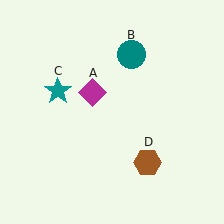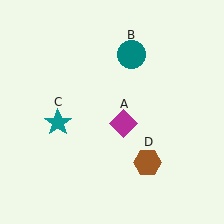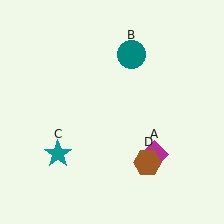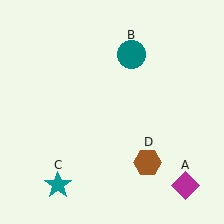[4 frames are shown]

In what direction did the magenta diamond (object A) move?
The magenta diamond (object A) moved down and to the right.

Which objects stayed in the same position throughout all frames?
Teal circle (object B) and brown hexagon (object D) remained stationary.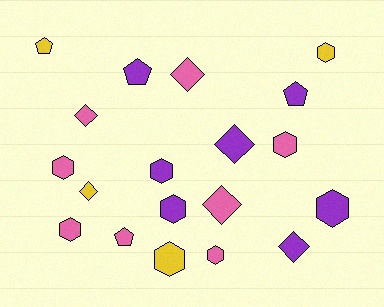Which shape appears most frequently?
Hexagon, with 9 objects.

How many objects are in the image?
There are 19 objects.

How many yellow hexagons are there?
There are 2 yellow hexagons.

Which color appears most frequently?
Pink, with 8 objects.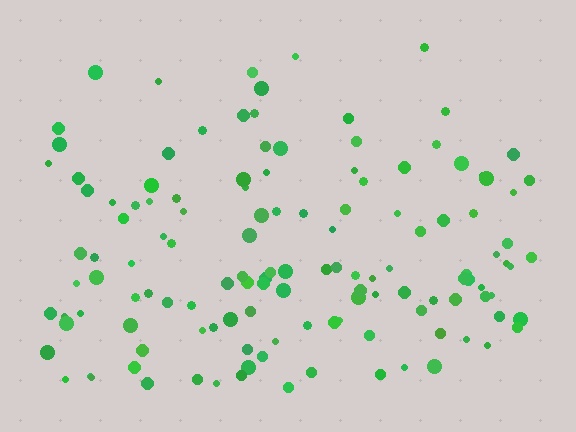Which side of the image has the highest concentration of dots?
The bottom.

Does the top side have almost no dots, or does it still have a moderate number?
Still a moderate number, just noticeably fewer than the bottom.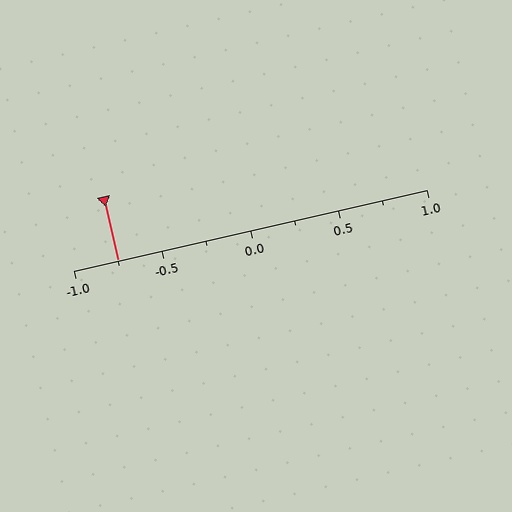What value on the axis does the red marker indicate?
The marker indicates approximately -0.75.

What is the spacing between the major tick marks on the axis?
The major ticks are spaced 0.5 apart.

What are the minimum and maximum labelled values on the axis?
The axis runs from -1.0 to 1.0.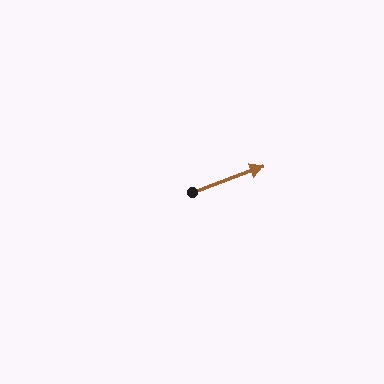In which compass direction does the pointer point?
East.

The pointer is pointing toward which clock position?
Roughly 2 o'clock.